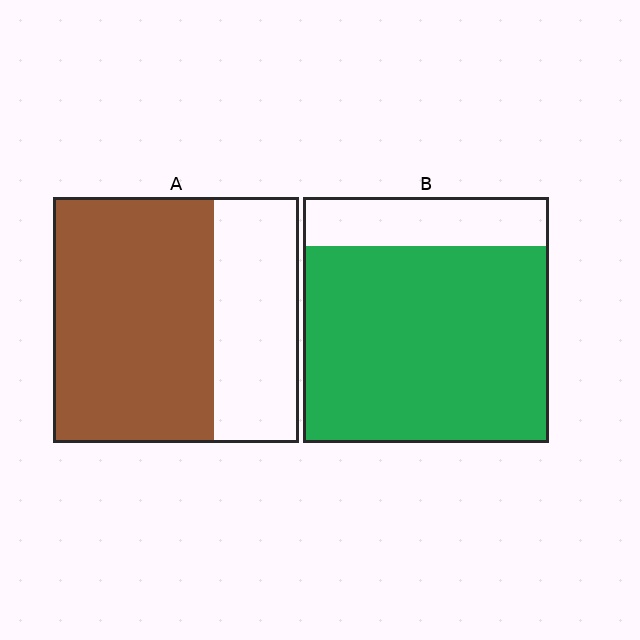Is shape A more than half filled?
Yes.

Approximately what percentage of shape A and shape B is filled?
A is approximately 65% and B is approximately 80%.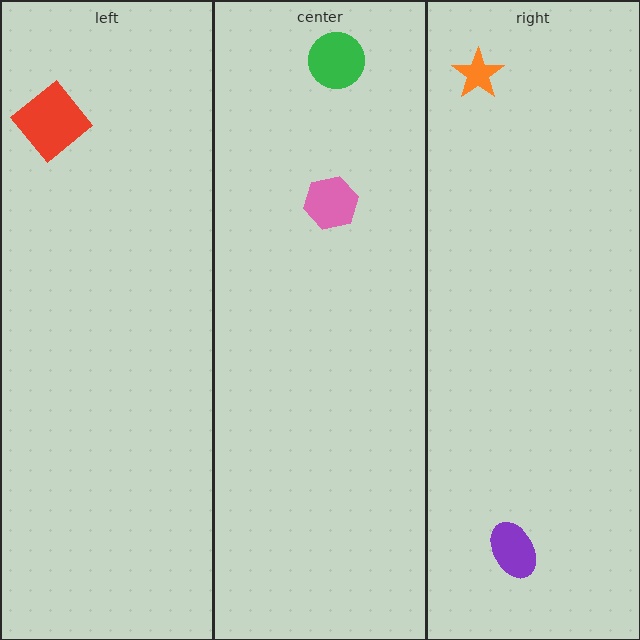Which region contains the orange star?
The right region.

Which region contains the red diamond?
The left region.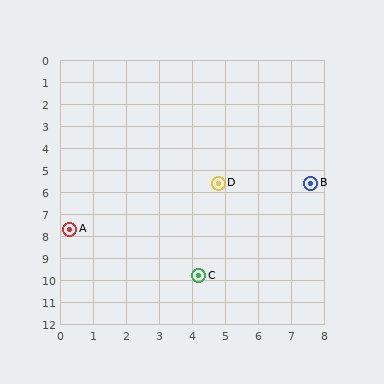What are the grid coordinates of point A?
Point A is at approximately (0.3, 7.7).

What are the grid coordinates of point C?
Point C is at approximately (4.2, 9.8).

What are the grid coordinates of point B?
Point B is at approximately (7.6, 5.6).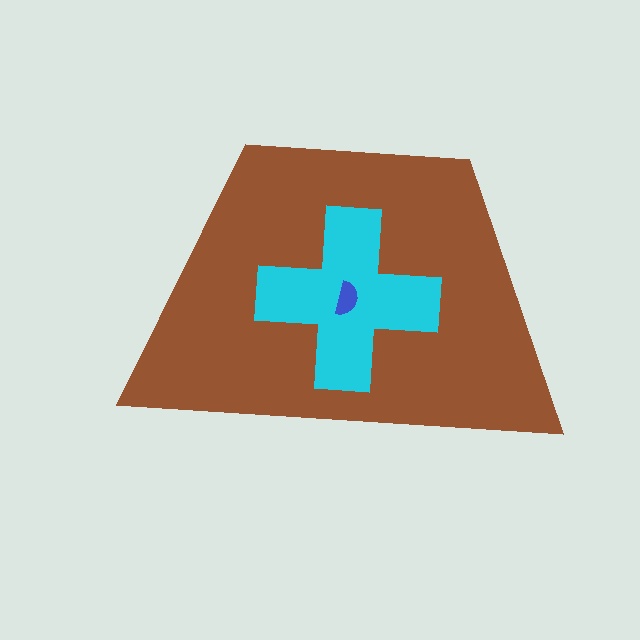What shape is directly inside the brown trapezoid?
The cyan cross.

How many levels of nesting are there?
3.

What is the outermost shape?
The brown trapezoid.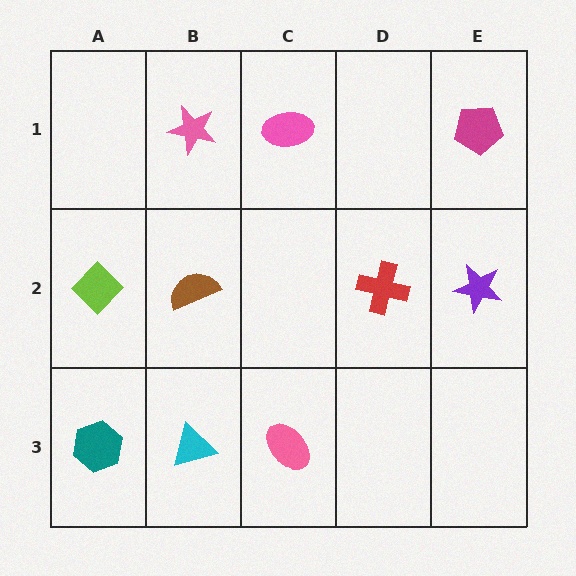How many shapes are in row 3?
3 shapes.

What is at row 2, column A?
A lime diamond.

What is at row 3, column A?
A teal hexagon.